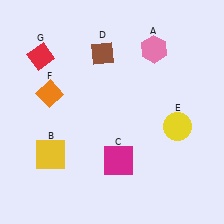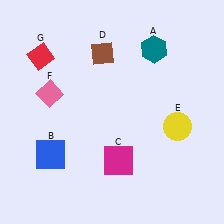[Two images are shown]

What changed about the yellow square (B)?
In Image 1, B is yellow. In Image 2, it changed to blue.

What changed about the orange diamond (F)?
In Image 1, F is orange. In Image 2, it changed to pink.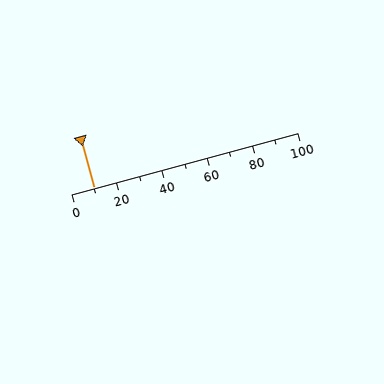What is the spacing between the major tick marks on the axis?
The major ticks are spaced 20 apart.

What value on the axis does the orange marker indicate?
The marker indicates approximately 10.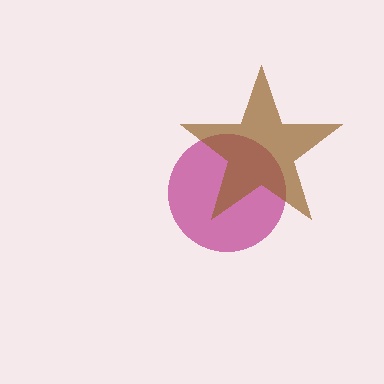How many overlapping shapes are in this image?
There are 2 overlapping shapes in the image.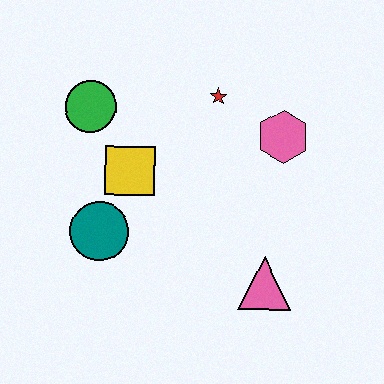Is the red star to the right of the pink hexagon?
No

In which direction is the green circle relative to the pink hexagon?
The green circle is to the left of the pink hexagon.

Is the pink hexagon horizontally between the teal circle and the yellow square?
No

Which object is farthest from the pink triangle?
The green circle is farthest from the pink triangle.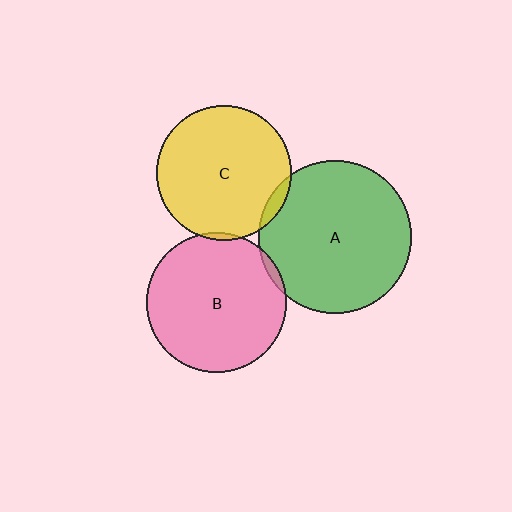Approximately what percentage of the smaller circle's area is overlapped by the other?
Approximately 5%.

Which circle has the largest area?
Circle A (green).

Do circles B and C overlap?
Yes.